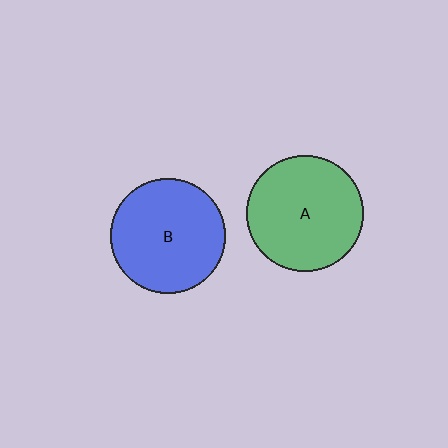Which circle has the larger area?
Circle A (green).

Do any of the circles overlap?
No, none of the circles overlap.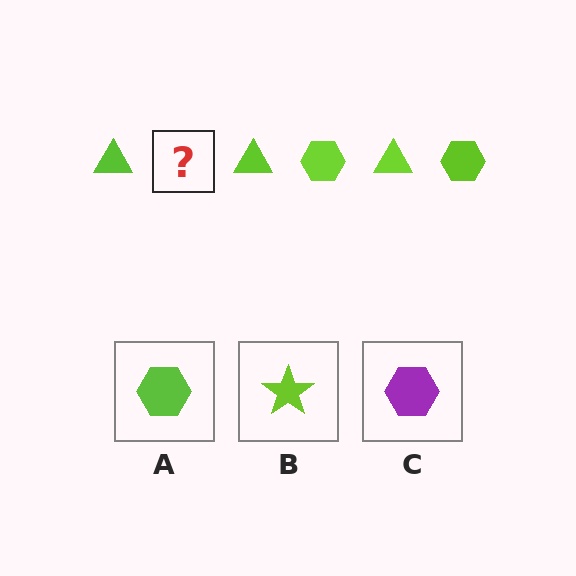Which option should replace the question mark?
Option A.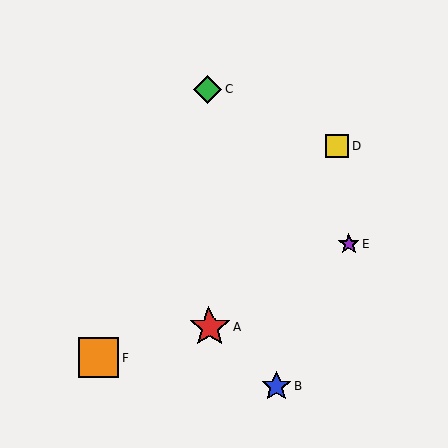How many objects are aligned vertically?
2 objects (A, C) are aligned vertically.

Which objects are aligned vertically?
Objects A, C are aligned vertically.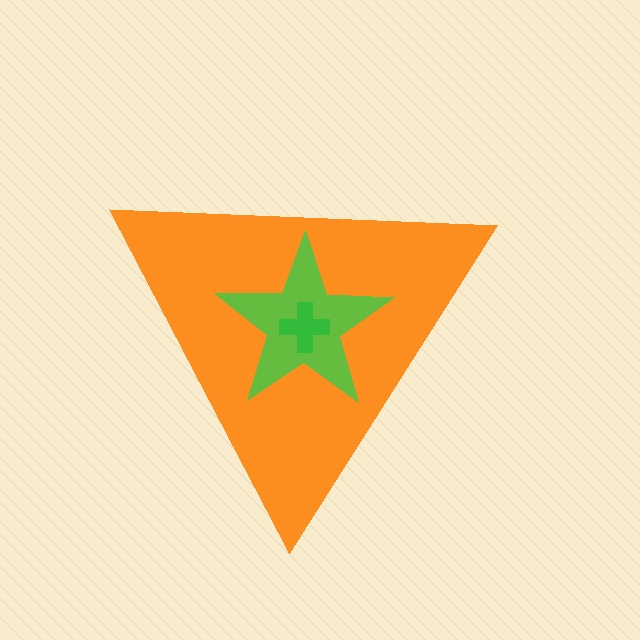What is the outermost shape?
The orange triangle.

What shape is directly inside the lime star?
The green cross.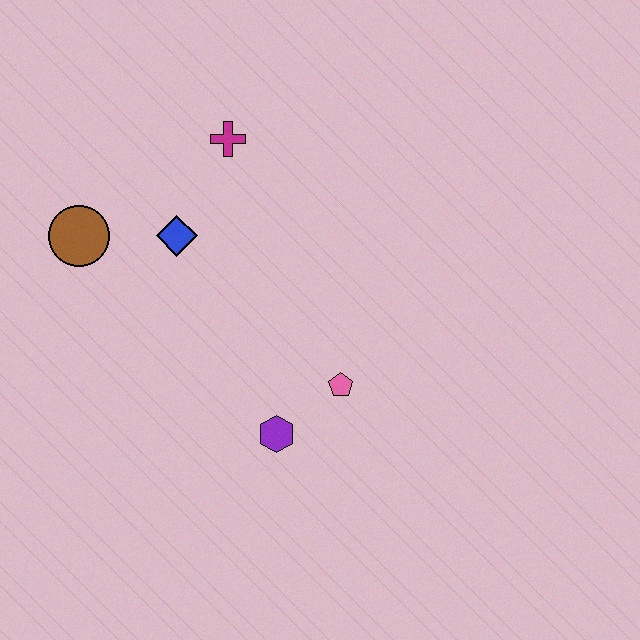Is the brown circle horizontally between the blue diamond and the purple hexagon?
No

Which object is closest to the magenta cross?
The blue diamond is closest to the magenta cross.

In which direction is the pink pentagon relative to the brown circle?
The pink pentagon is to the right of the brown circle.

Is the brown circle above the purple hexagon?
Yes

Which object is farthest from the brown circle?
The pink pentagon is farthest from the brown circle.